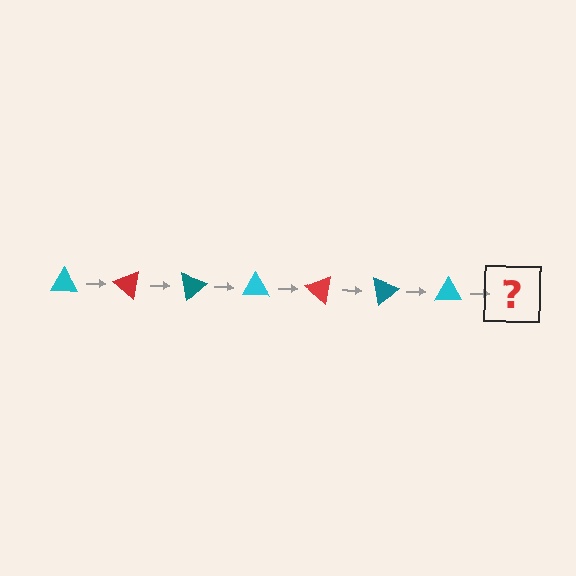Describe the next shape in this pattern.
It should be a red triangle, rotated 280 degrees from the start.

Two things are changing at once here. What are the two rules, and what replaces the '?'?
The two rules are that it rotates 40 degrees each step and the color cycles through cyan, red, and teal. The '?' should be a red triangle, rotated 280 degrees from the start.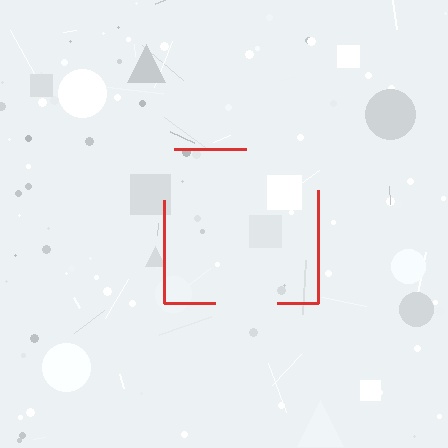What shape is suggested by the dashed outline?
The dashed outline suggests a square.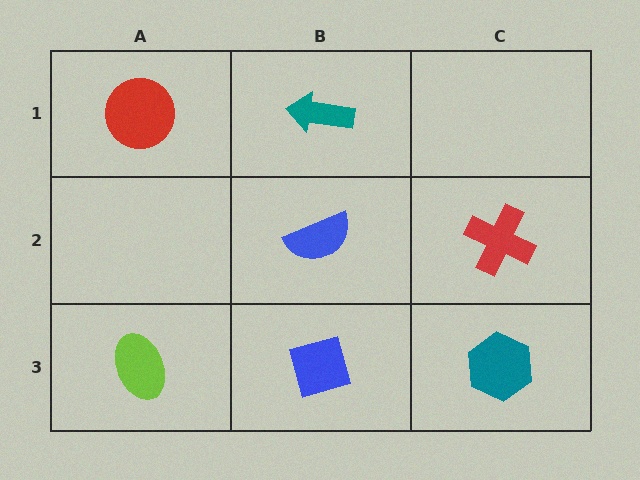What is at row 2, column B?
A blue semicircle.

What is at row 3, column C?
A teal hexagon.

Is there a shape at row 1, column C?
No, that cell is empty.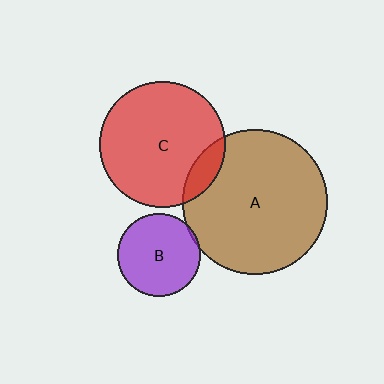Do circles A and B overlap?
Yes.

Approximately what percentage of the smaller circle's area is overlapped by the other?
Approximately 5%.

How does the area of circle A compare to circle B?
Approximately 3.1 times.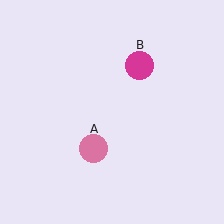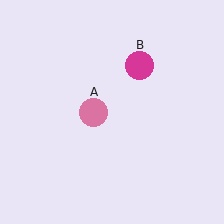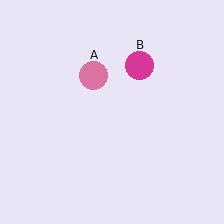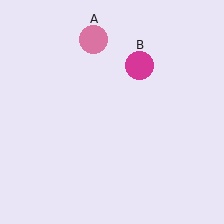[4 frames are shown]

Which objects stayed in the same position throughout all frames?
Magenta circle (object B) remained stationary.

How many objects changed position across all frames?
1 object changed position: pink circle (object A).